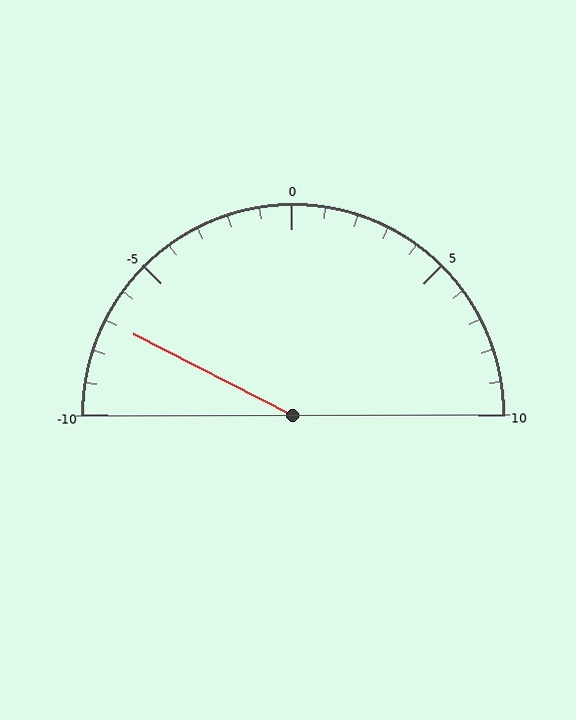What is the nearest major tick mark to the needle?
The nearest major tick mark is -5.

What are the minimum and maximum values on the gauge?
The gauge ranges from -10 to 10.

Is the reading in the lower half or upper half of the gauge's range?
The reading is in the lower half of the range (-10 to 10).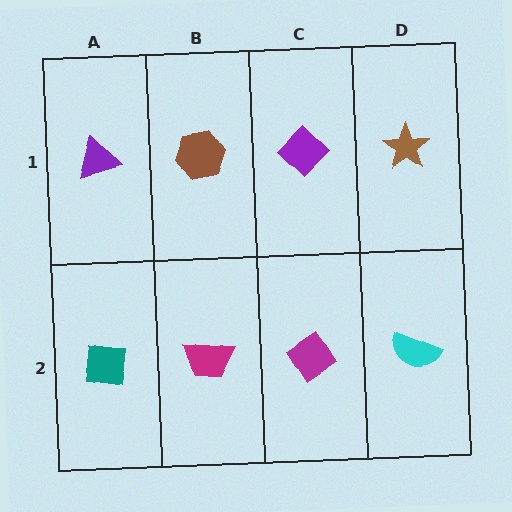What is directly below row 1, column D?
A cyan semicircle.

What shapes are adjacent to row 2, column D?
A brown star (row 1, column D), a magenta diamond (row 2, column C).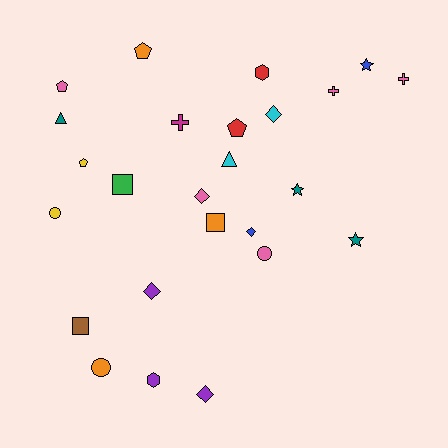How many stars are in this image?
There are 3 stars.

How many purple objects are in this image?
There are 3 purple objects.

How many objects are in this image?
There are 25 objects.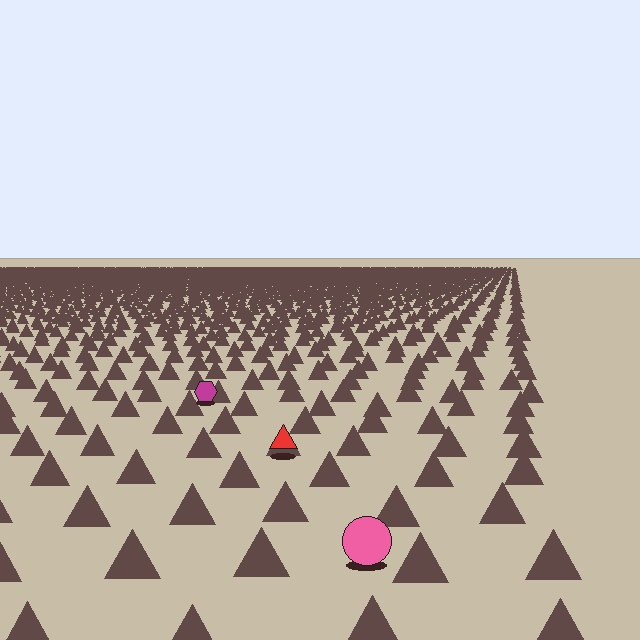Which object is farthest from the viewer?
The magenta hexagon is farthest from the viewer. It appears smaller and the ground texture around it is denser.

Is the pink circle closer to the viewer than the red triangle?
Yes. The pink circle is closer — you can tell from the texture gradient: the ground texture is coarser near it.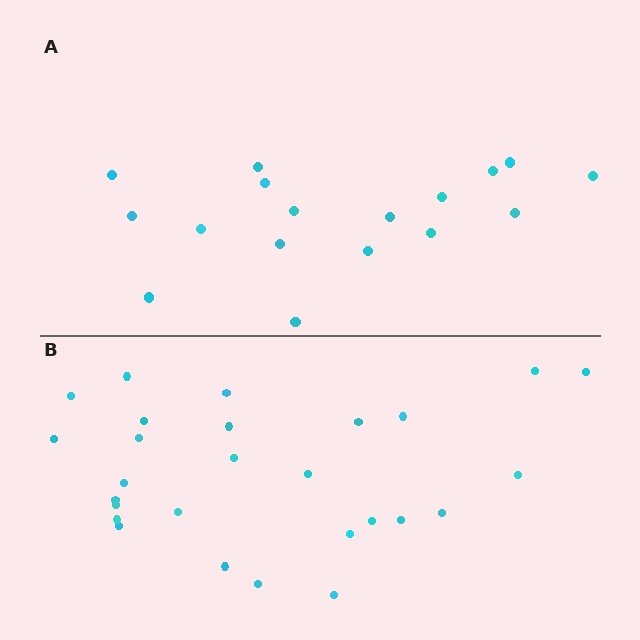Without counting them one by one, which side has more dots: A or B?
Region B (the bottom region) has more dots.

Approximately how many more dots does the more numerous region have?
Region B has roughly 10 or so more dots than region A.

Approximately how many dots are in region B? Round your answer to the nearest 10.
About 30 dots. (The exact count is 27, which rounds to 30.)